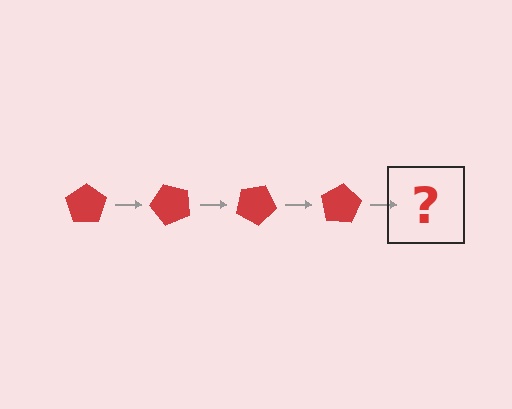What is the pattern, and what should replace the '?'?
The pattern is that the pentagon rotates 50 degrees each step. The '?' should be a red pentagon rotated 200 degrees.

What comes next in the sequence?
The next element should be a red pentagon rotated 200 degrees.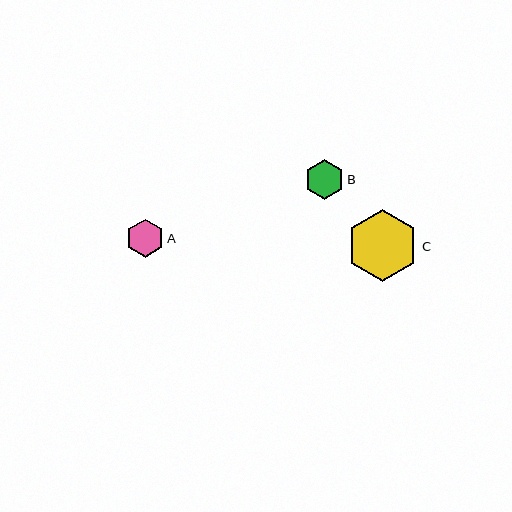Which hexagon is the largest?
Hexagon C is the largest with a size of approximately 72 pixels.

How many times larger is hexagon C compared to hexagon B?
Hexagon C is approximately 1.8 times the size of hexagon B.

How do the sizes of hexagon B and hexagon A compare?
Hexagon B and hexagon A are approximately the same size.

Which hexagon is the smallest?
Hexagon A is the smallest with a size of approximately 38 pixels.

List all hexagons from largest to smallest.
From largest to smallest: C, B, A.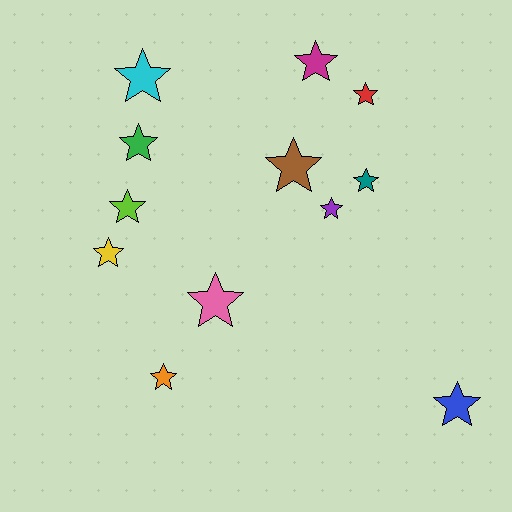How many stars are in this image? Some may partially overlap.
There are 12 stars.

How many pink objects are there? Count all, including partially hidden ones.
There is 1 pink object.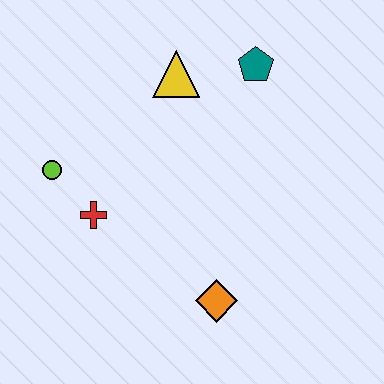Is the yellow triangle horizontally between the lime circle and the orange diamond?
Yes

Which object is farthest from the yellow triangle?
The orange diamond is farthest from the yellow triangle.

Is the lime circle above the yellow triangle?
No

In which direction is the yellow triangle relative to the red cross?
The yellow triangle is above the red cross.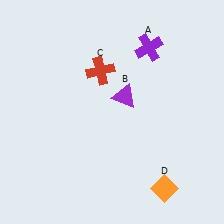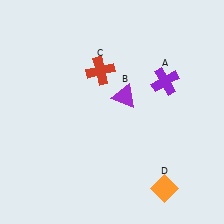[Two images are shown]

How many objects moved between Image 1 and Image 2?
1 object moved between the two images.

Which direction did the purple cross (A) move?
The purple cross (A) moved down.